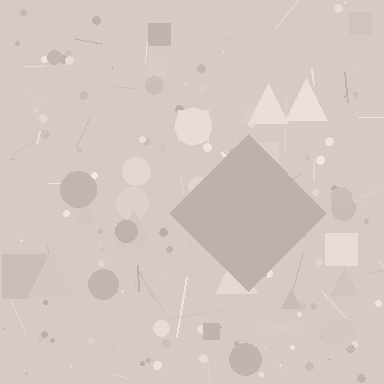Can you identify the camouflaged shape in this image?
The camouflaged shape is a diamond.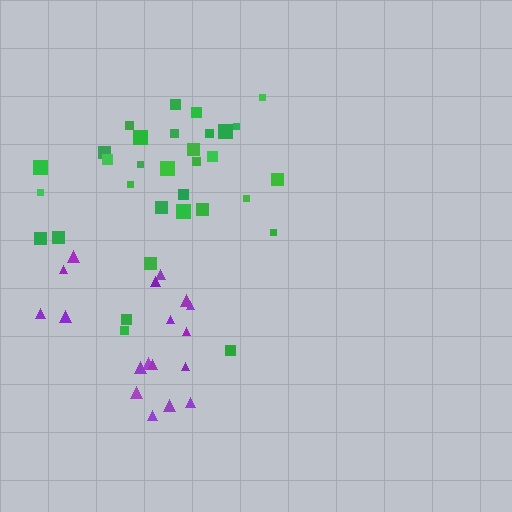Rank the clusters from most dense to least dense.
purple, green.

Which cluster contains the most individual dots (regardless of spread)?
Green (32).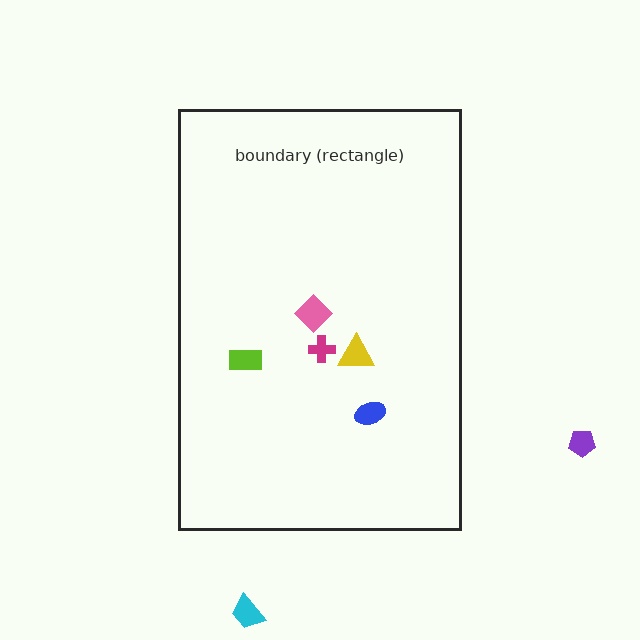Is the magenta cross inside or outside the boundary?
Inside.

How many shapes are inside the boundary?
5 inside, 2 outside.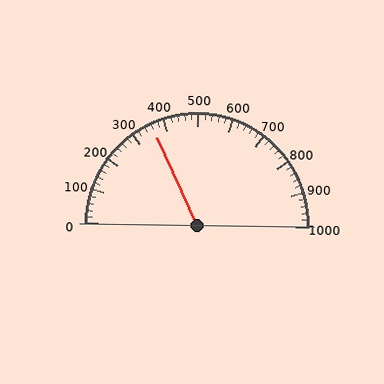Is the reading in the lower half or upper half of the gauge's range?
The reading is in the lower half of the range (0 to 1000).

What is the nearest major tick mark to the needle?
The nearest major tick mark is 400.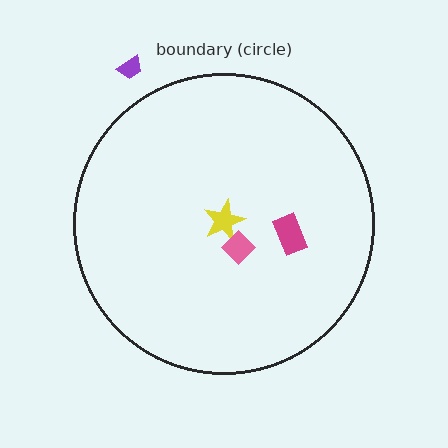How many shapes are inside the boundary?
3 inside, 1 outside.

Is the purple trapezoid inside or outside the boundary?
Outside.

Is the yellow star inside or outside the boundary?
Inside.